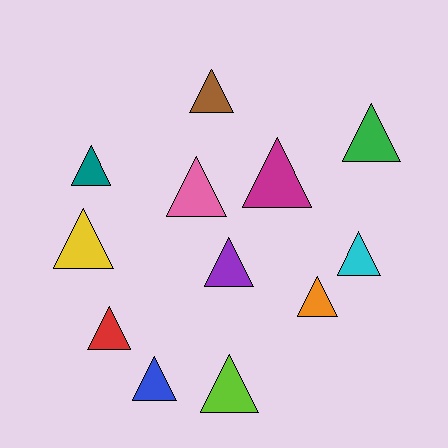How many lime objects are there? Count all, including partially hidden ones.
There is 1 lime object.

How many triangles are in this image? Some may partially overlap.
There are 12 triangles.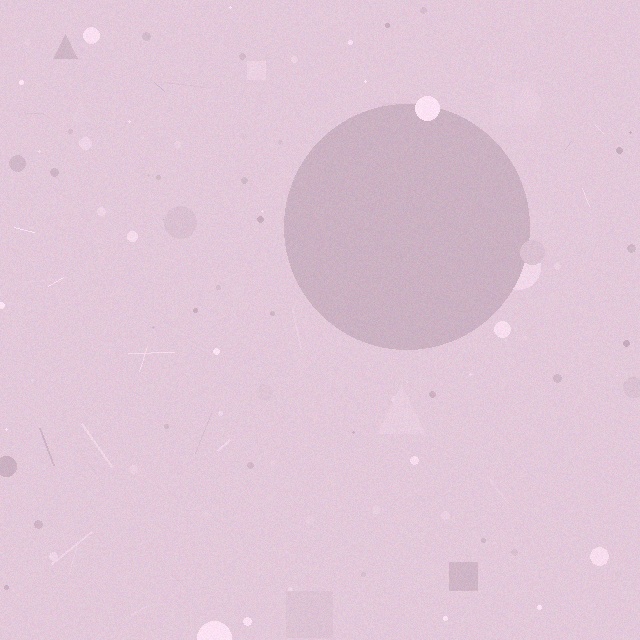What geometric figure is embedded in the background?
A circle is embedded in the background.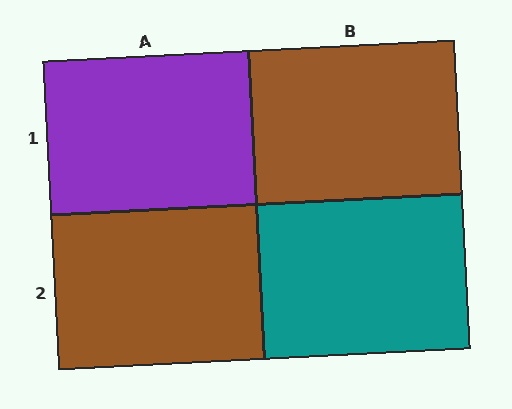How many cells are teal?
1 cell is teal.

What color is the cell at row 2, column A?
Brown.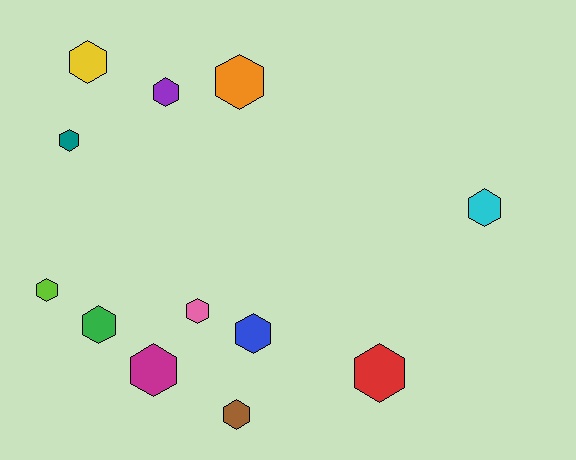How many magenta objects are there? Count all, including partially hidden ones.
There is 1 magenta object.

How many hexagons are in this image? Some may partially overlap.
There are 12 hexagons.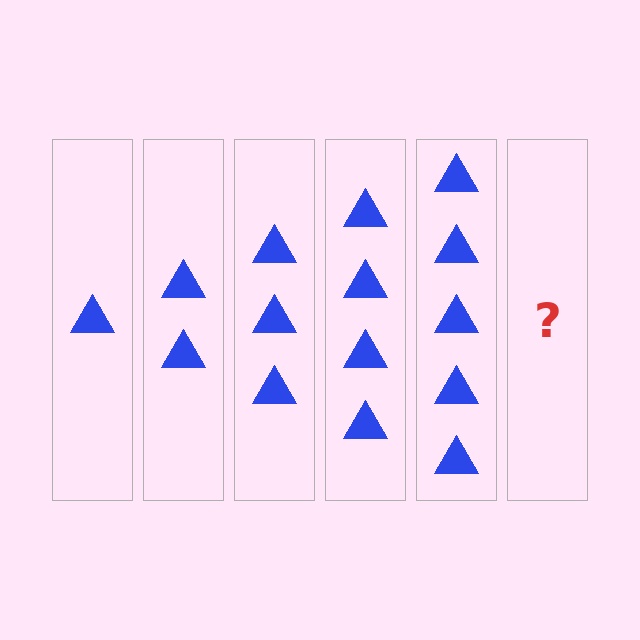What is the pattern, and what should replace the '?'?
The pattern is that each step adds one more triangle. The '?' should be 6 triangles.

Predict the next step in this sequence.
The next step is 6 triangles.